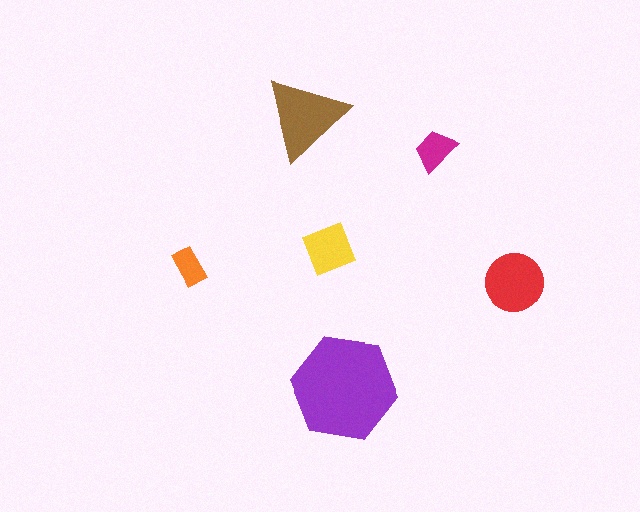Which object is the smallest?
The orange rectangle.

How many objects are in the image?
There are 6 objects in the image.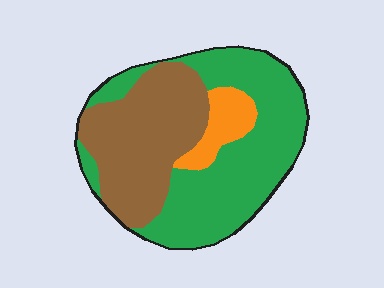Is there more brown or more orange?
Brown.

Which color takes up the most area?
Green, at roughly 55%.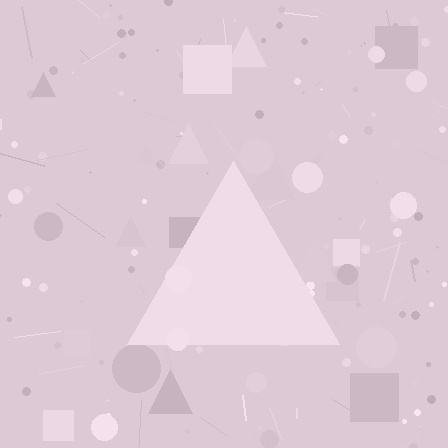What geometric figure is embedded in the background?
A triangle is embedded in the background.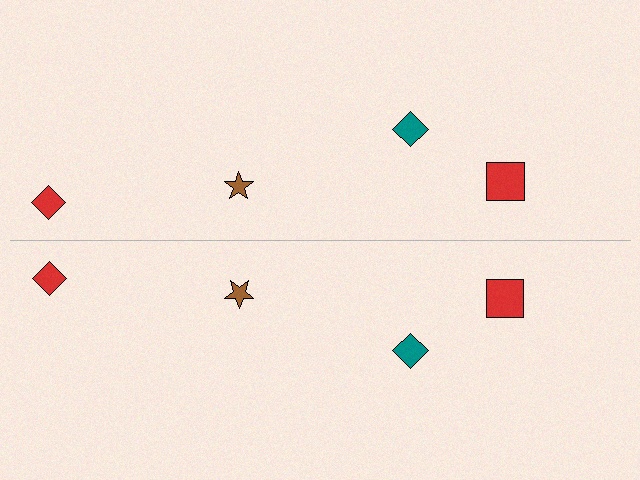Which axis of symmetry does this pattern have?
The pattern has a horizontal axis of symmetry running through the center of the image.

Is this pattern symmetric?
Yes, this pattern has bilateral (reflection) symmetry.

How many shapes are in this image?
There are 8 shapes in this image.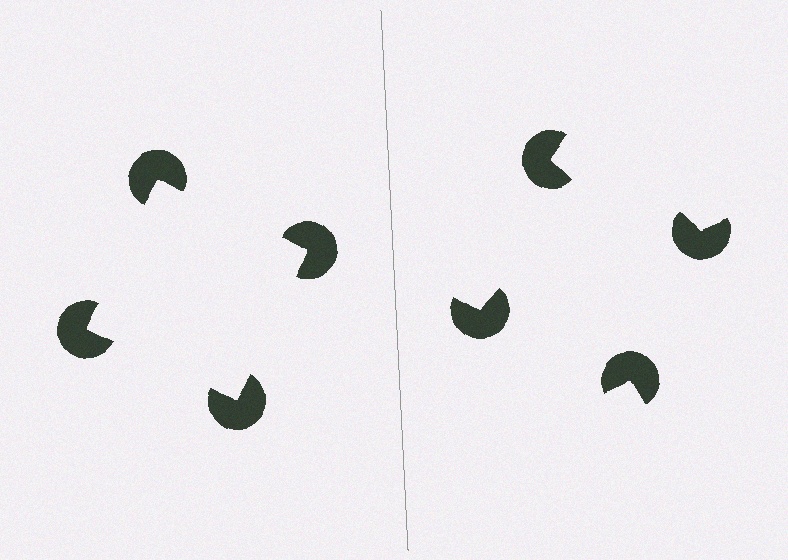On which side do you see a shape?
An illusory square appears on the left side. On the right side the wedge cuts are rotated, so no coherent shape forms.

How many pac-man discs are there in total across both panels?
8 — 4 on each side.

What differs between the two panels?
The pac-man discs are positioned identically on both sides; only the wedge orientations differ. On the left they align to a square; on the right they are misaligned.